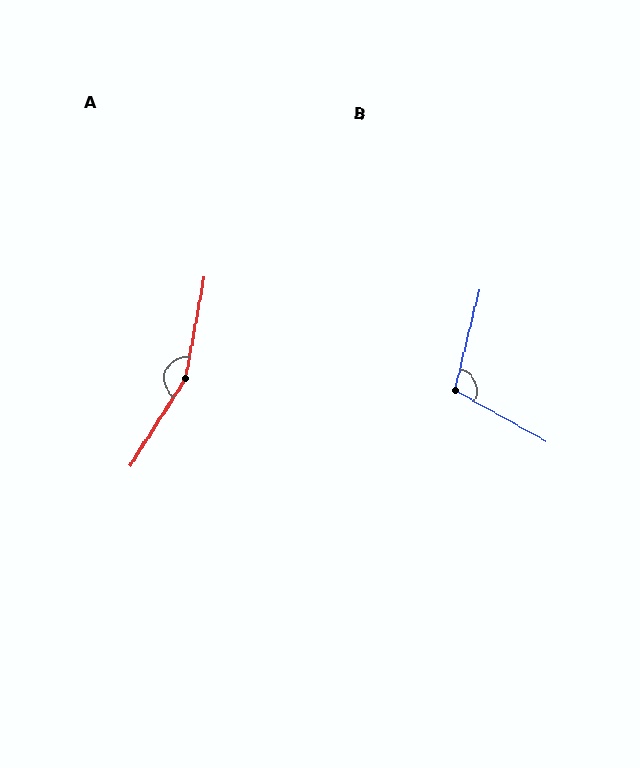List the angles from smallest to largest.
B (105°), A (158°).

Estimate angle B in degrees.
Approximately 105 degrees.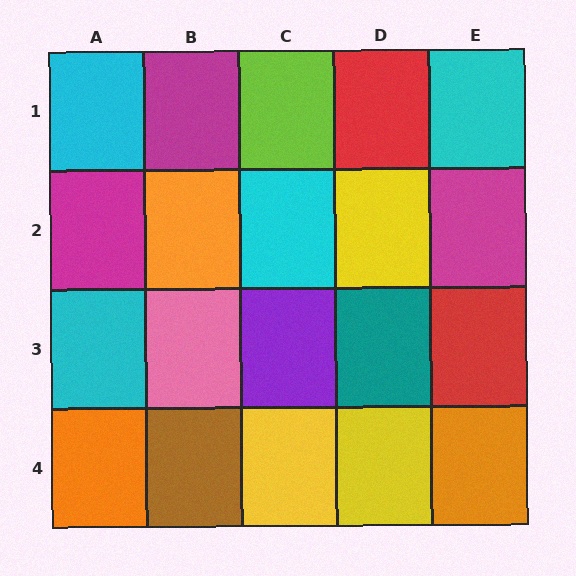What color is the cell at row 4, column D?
Yellow.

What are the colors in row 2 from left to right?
Magenta, orange, cyan, yellow, magenta.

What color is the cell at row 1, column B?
Magenta.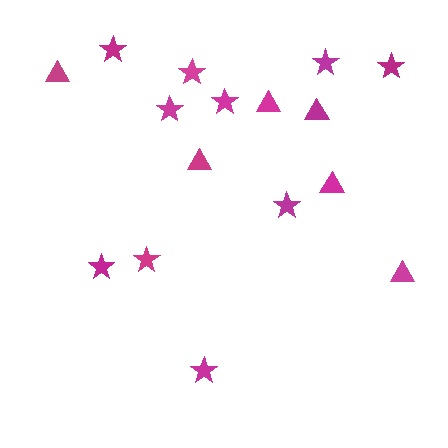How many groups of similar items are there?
There are 2 groups: one group of triangles (6) and one group of stars (10).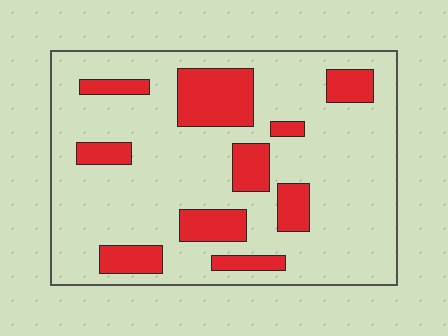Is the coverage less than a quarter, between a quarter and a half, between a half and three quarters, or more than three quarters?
Less than a quarter.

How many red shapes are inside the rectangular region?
10.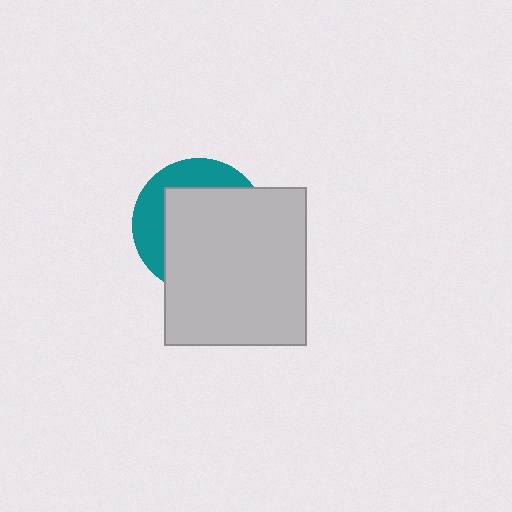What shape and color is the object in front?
The object in front is a light gray rectangle.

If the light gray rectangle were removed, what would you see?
You would see the complete teal circle.